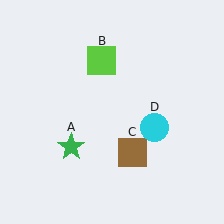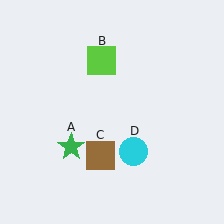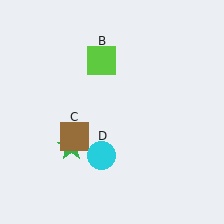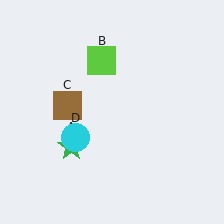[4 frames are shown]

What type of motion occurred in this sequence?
The brown square (object C), cyan circle (object D) rotated clockwise around the center of the scene.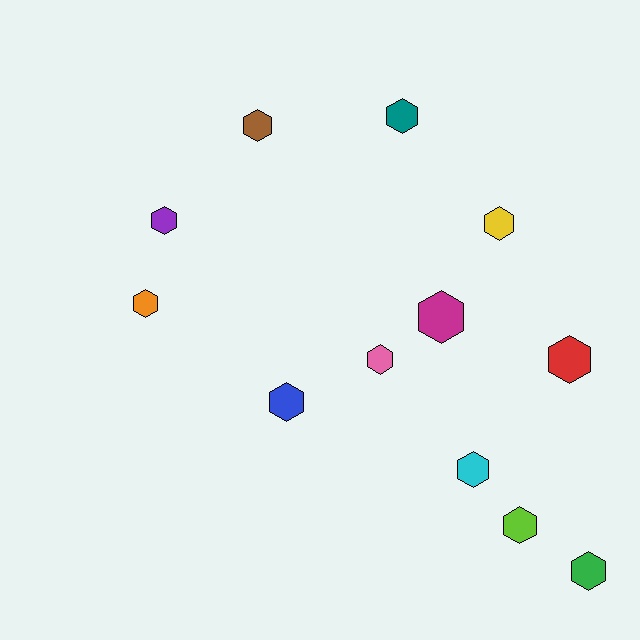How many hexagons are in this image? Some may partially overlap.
There are 12 hexagons.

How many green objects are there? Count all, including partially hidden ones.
There is 1 green object.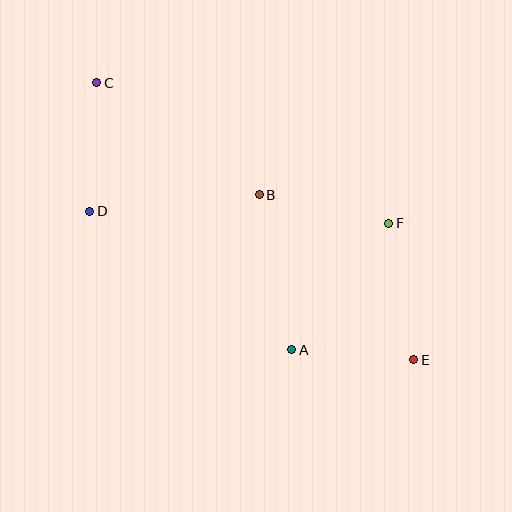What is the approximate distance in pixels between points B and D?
The distance between B and D is approximately 171 pixels.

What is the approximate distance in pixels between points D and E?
The distance between D and E is approximately 357 pixels.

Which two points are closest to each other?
Points A and E are closest to each other.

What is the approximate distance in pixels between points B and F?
The distance between B and F is approximately 132 pixels.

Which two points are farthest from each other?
Points C and E are farthest from each other.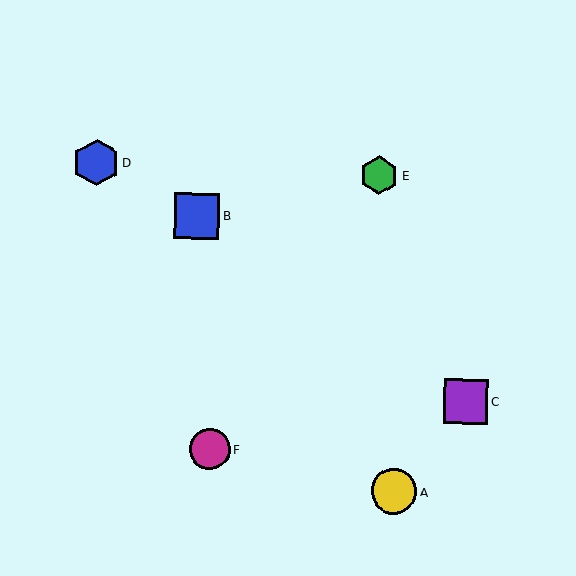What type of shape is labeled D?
Shape D is a blue hexagon.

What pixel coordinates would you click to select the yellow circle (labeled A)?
Click at (394, 492) to select the yellow circle A.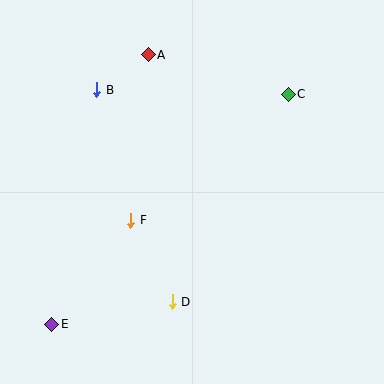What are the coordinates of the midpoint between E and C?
The midpoint between E and C is at (170, 209).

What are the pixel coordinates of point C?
Point C is at (288, 94).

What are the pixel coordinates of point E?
Point E is at (52, 324).